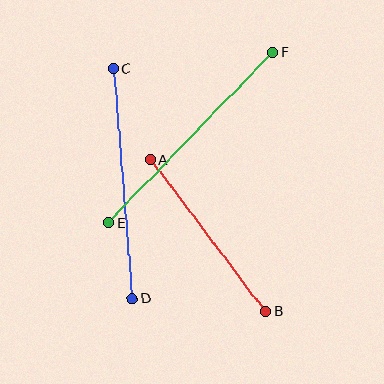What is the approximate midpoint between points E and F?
The midpoint is at approximately (191, 138) pixels.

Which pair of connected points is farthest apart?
Points E and F are farthest apart.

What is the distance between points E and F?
The distance is approximately 236 pixels.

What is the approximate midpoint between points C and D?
The midpoint is at approximately (123, 184) pixels.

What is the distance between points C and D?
The distance is approximately 231 pixels.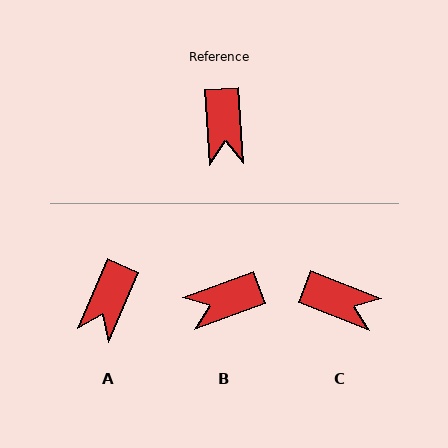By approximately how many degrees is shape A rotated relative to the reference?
Approximately 27 degrees clockwise.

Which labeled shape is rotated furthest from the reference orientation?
B, about 74 degrees away.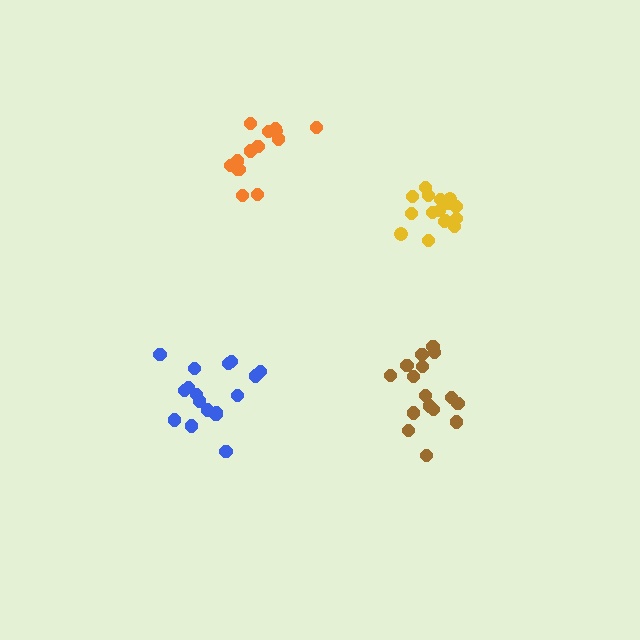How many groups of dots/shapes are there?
There are 4 groups.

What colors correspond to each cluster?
The clusters are colored: brown, yellow, blue, orange.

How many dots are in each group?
Group 1: 16 dots, Group 2: 16 dots, Group 3: 17 dots, Group 4: 14 dots (63 total).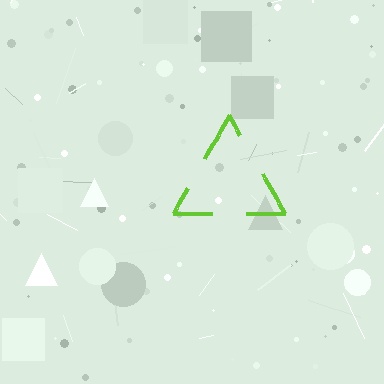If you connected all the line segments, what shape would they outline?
They would outline a triangle.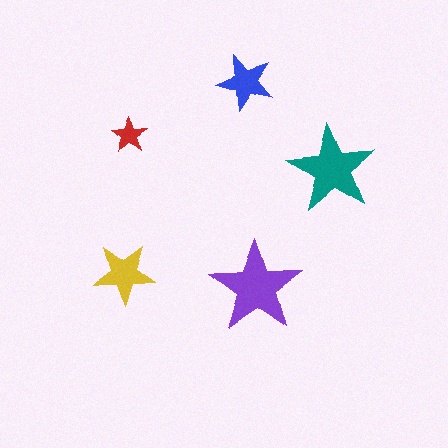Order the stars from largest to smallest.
the purple one, the teal one, the yellow one, the blue one, the red one.